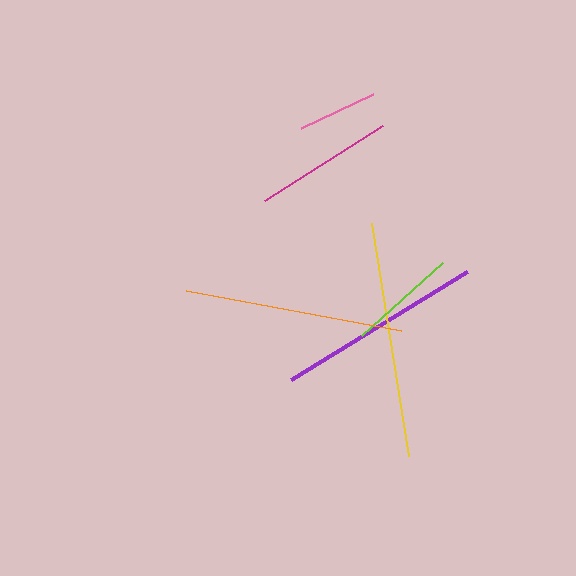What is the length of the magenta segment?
The magenta segment is approximately 140 pixels long.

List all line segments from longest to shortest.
From longest to shortest: yellow, orange, purple, magenta, lime, pink.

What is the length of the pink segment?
The pink segment is approximately 80 pixels long.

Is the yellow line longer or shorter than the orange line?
The yellow line is longer than the orange line.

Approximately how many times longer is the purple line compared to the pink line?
The purple line is approximately 2.6 times the length of the pink line.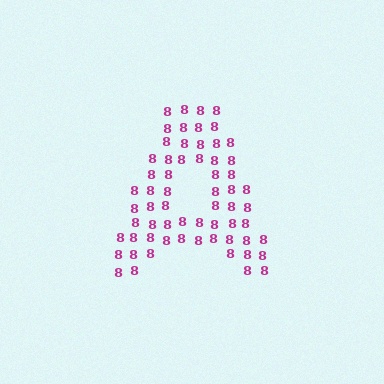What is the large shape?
The large shape is the letter A.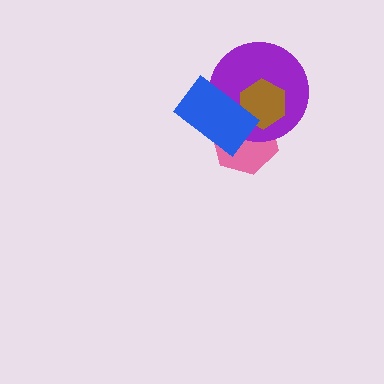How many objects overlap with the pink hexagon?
3 objects overlap with the pink hexagon.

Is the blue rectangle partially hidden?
No, no other shape covers it.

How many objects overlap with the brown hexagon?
3 objects overlap with the brown hexagon.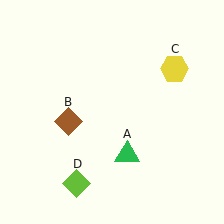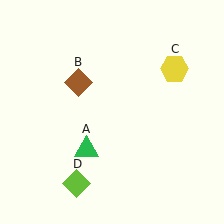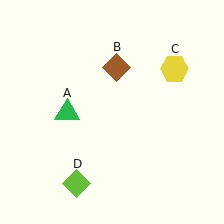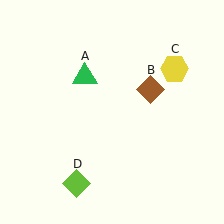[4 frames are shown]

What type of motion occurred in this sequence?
The green triangle (object A), brown diamond (object B) rotated clockwise around the center of the scene.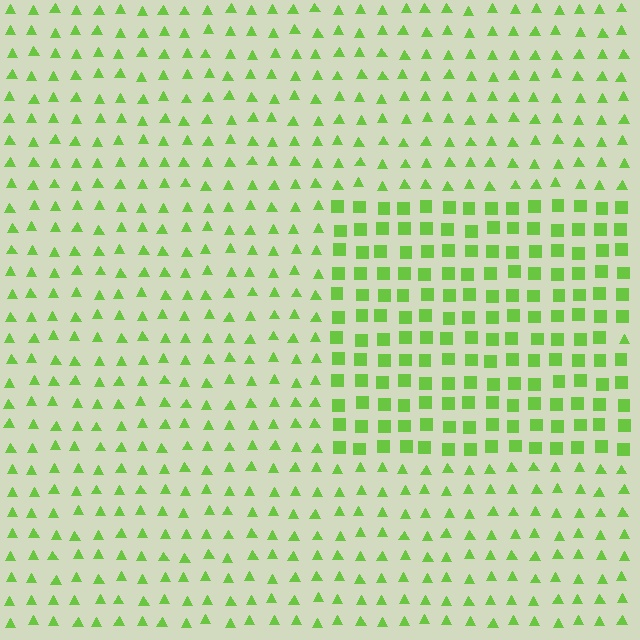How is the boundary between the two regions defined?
The boundary is defined by a change in element shape: squares inside vs. triangles outside. All elements share the same color and spacing.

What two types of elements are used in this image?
The image uses squares inside the rectangle region and triangles outside it.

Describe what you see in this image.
The image is filled with small lime elements arranged in a uniform grid. A rectangle-shaped region contains squares, while the surrounding area contains triangles. The boundary is defined purely by the change in element shape.